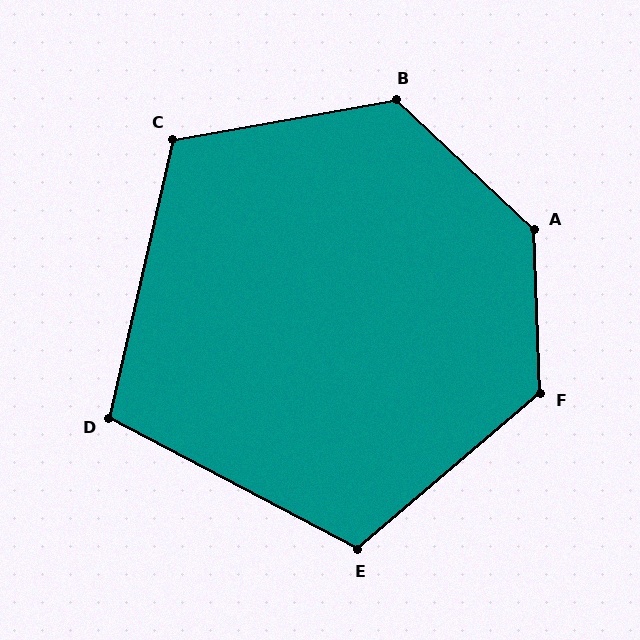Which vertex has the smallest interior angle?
D, at approximately 105 degrees.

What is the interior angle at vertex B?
Approximately 127 degrees (obtuse).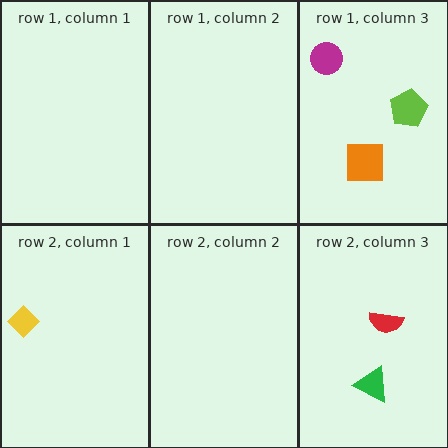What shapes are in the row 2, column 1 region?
The yellow diamond.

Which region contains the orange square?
The row 1, column 3 region.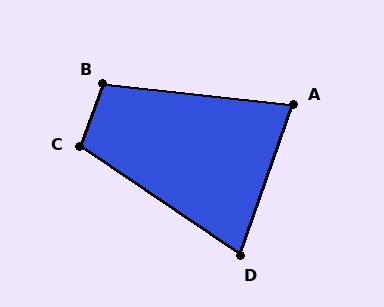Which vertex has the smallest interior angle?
D, at approximately 75 degrees.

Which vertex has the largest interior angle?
B, at approximately 105 degrees.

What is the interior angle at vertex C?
Approximately 103 degrees (obtuse).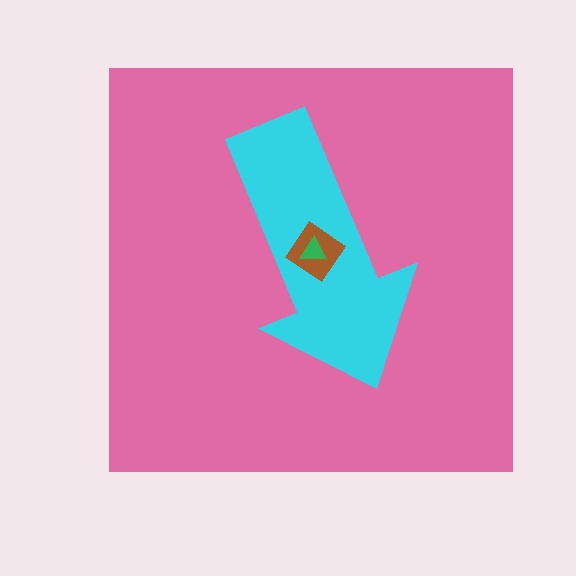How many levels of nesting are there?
4.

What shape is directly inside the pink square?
The cyan arrow.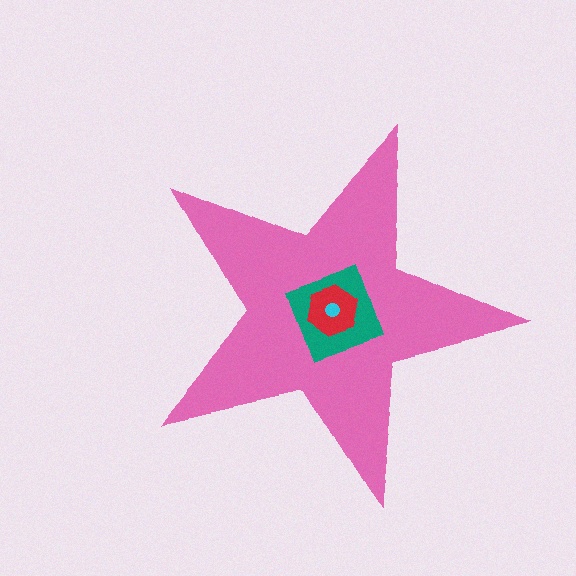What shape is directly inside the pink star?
The teal square.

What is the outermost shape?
The pink star.